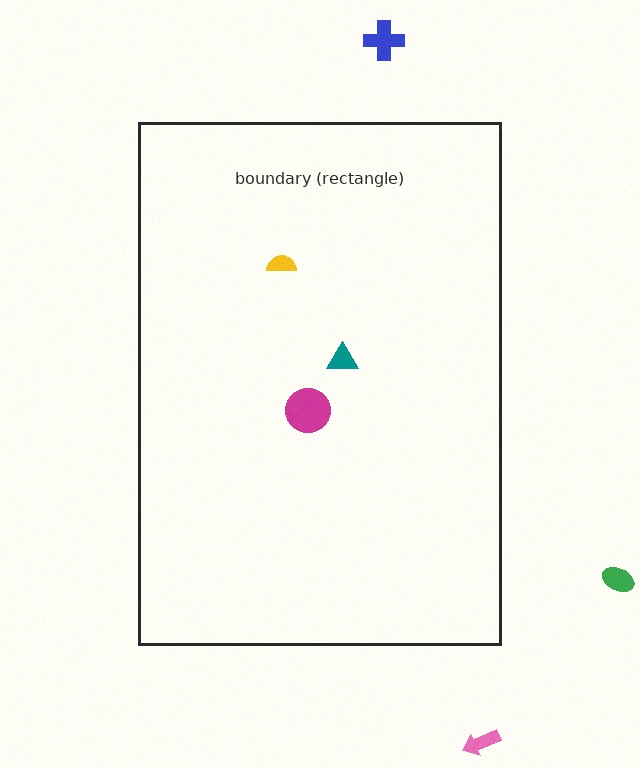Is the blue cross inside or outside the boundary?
Outside.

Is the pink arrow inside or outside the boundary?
Outside.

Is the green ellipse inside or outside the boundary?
Outside.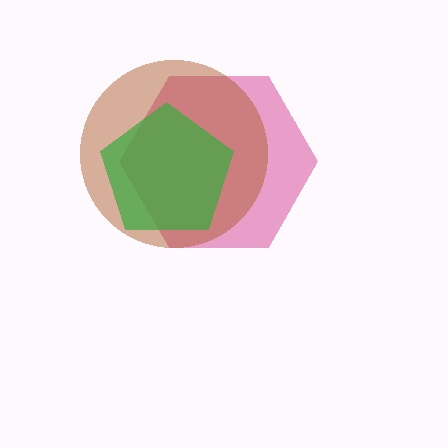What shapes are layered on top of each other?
The layered shapes are: a magenta hexagon, a brown circle, a green pentagon.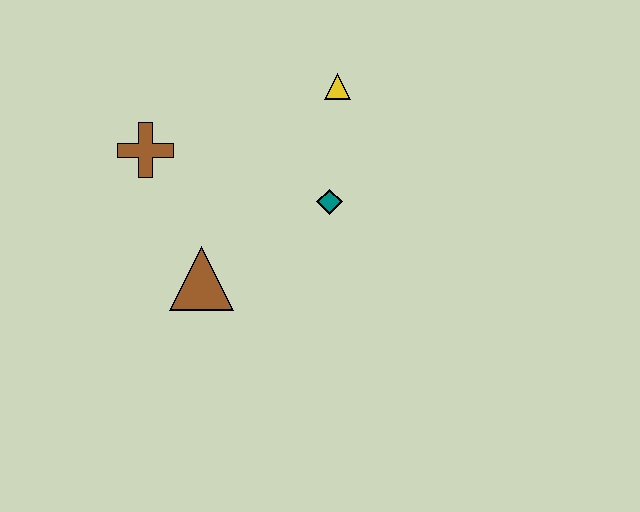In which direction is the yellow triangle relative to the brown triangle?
The yellow triangle is above the brown triangle.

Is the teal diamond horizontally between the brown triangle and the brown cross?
No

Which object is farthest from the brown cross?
The yellow triangle is farthest from the brown cross.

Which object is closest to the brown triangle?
The brown cross is closest to the brown triangle.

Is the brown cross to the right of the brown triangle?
No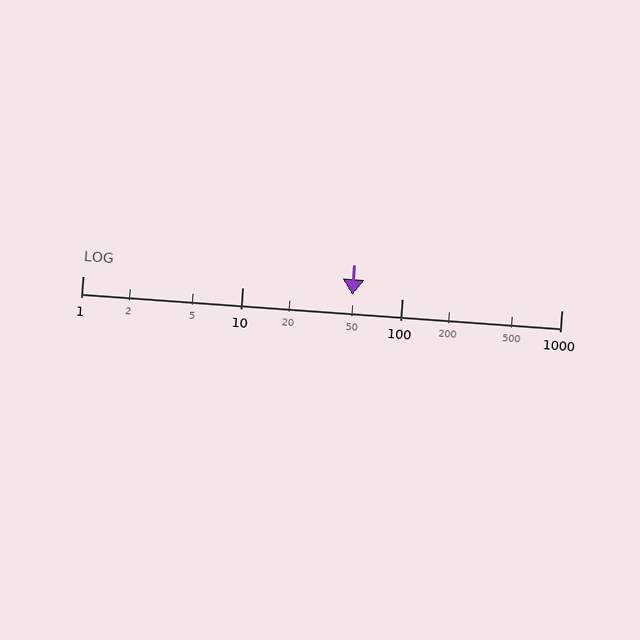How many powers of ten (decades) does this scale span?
The scale spans 3 decades, from 1 to 1000.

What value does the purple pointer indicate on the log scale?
The pointer indicates approximately 49.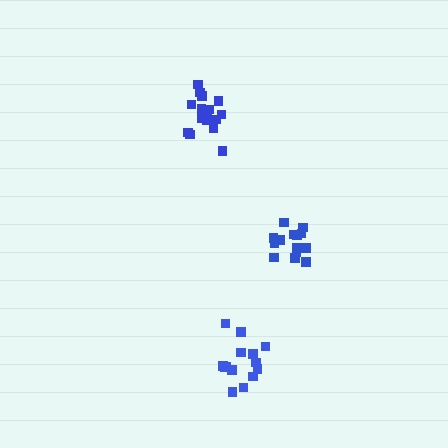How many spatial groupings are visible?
There are 3 spatial groupings.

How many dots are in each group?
Group 1: 14 dots, Group 2: 16 dots, Group 3: 14 dots (44 total).